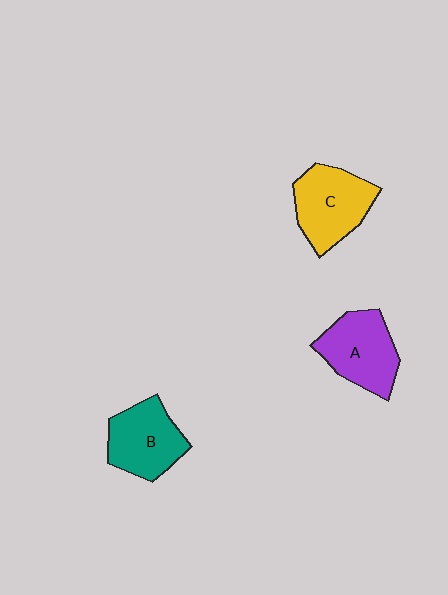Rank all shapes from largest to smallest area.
From largest to smallest: C (yellow), A (purple), B (teal).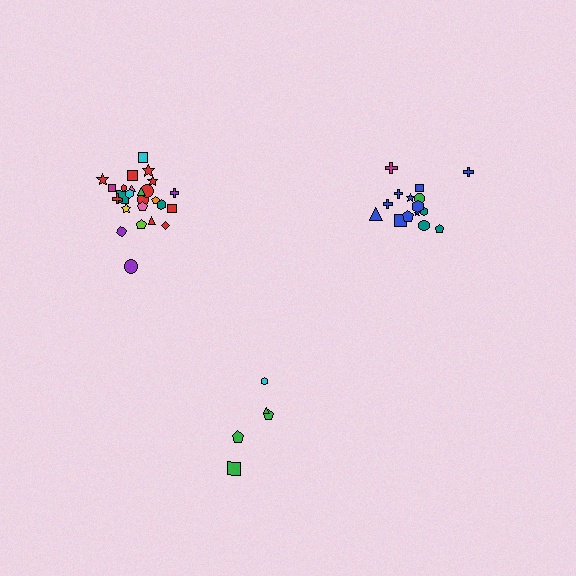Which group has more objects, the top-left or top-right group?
The top-left group.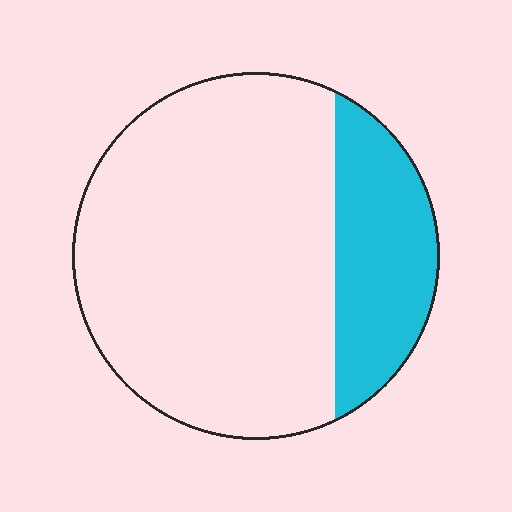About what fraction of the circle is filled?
About one quarter (1/4).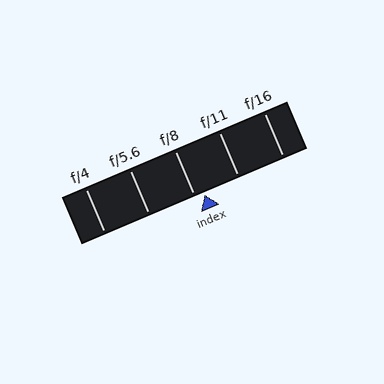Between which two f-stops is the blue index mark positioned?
The index mark is between f/8 and f/11.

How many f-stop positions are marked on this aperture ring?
There are 5 f-stop positions marked.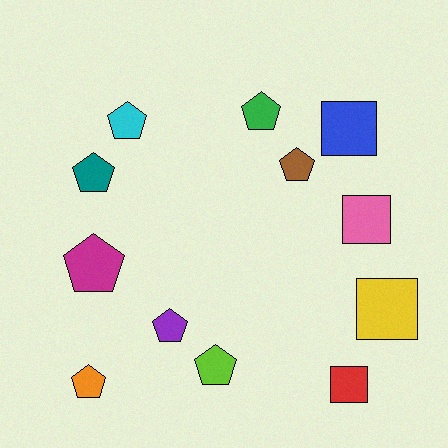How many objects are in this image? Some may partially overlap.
There are 12 objects.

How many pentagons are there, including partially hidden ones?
There are 8 pentagons.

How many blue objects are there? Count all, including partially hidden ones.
There is 1 blue object.